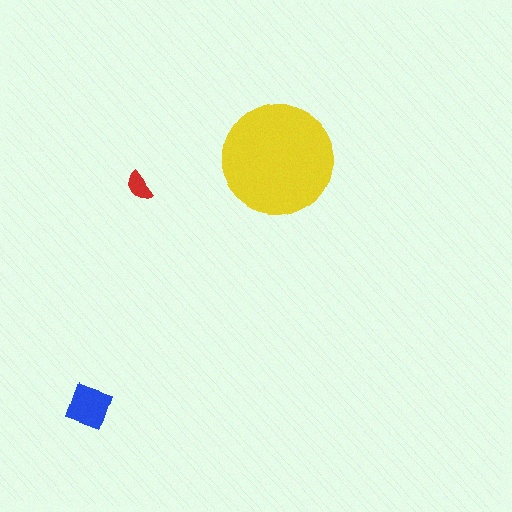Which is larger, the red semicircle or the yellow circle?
The yellow circle.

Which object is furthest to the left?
The blue diamond is leftmost.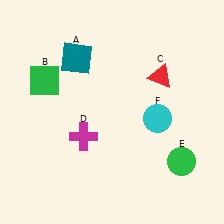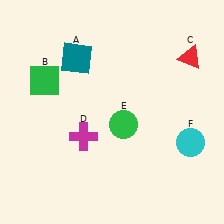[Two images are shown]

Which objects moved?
The objects that moved are: the red triangle (C), the green circle (E), the cyan circle (F).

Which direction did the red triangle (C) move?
The red triangle (C) moved right.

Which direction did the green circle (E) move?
The green circle (E) moved left.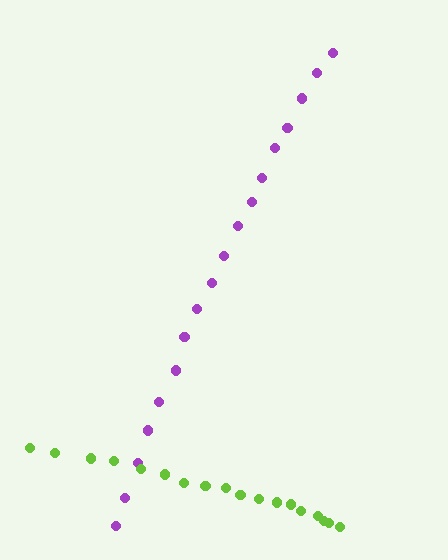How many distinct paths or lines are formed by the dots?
There are 2 distinct paths.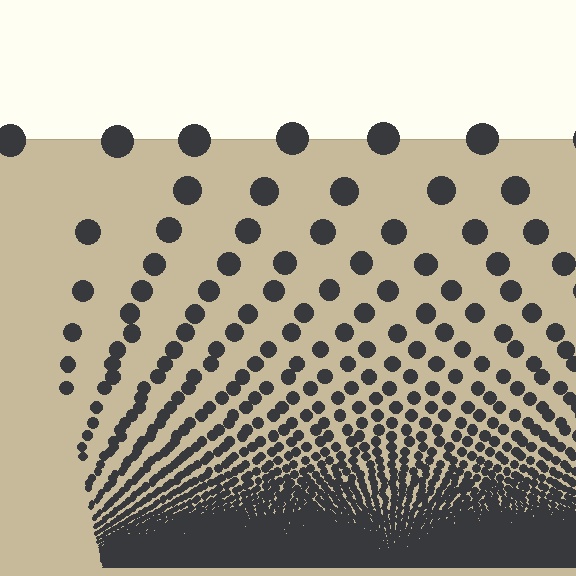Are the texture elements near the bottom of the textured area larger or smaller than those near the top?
Smaller. The gradient is inverted — elements near the bottom are smaller and denser.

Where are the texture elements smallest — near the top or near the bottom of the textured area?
Near the bottom.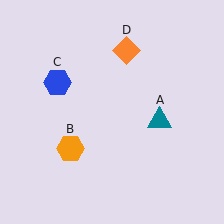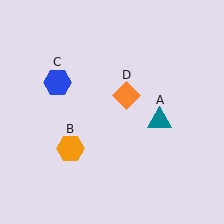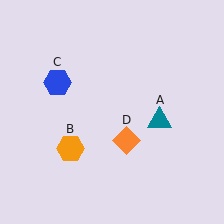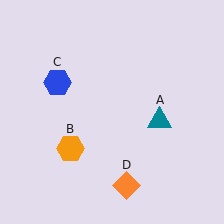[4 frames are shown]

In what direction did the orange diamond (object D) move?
The orange diamond (object D) moved down.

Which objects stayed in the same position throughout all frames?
Teal triangle (object A) and orange hexagon (object B) and blue hexagon (object C) remained stationary.